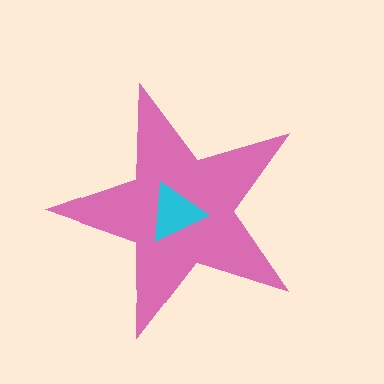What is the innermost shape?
The cyan triangle.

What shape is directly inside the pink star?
The cyan triangle.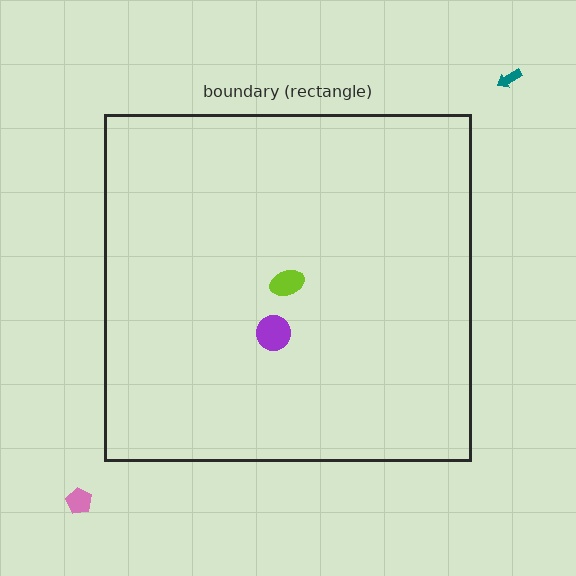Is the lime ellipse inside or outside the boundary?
Inside.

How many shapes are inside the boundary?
2 inside, 2 outside.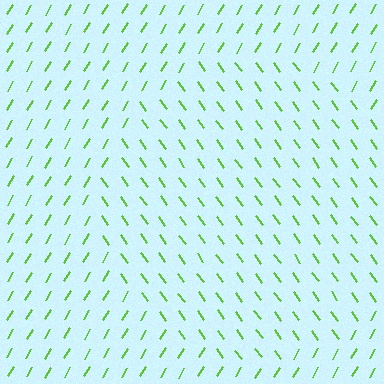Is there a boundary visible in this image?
Yes, there is a texture boundary formed by a change in line orientation.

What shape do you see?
I see a circle.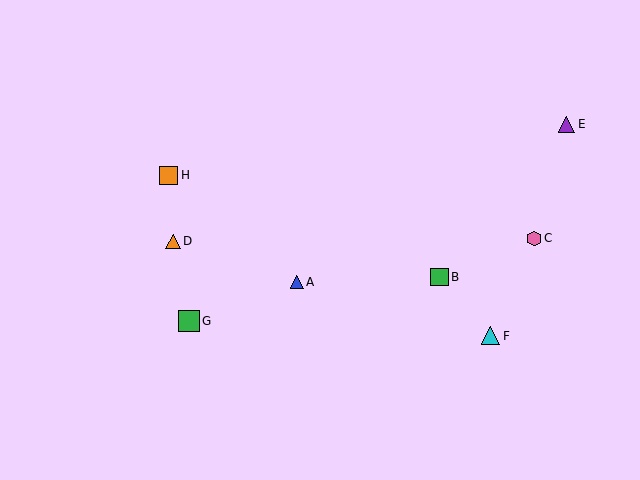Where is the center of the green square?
The center of the green square is at (189, 321).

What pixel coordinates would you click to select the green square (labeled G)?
Click at (189, 321) to select the green square G.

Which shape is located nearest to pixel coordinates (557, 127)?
The purple triangle (labeled E) at (567, 124) is nearest to that location.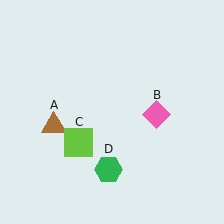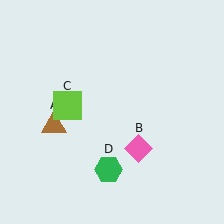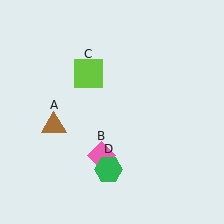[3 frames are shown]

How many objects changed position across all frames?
2 objects changed position: pink diamond (object B), lime square (object C).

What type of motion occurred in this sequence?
The pink diamond (object B), lime square (object C) rotated clockwise around the center of the scene.